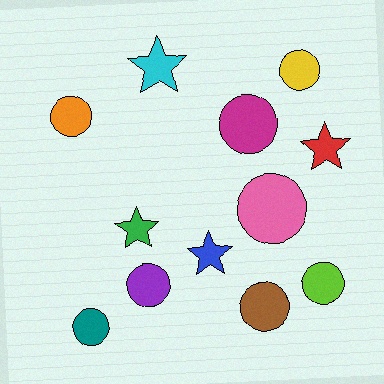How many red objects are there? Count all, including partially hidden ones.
There is 1 red object.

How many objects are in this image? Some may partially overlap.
There are 12 objects.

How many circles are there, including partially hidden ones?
There are 8 circles.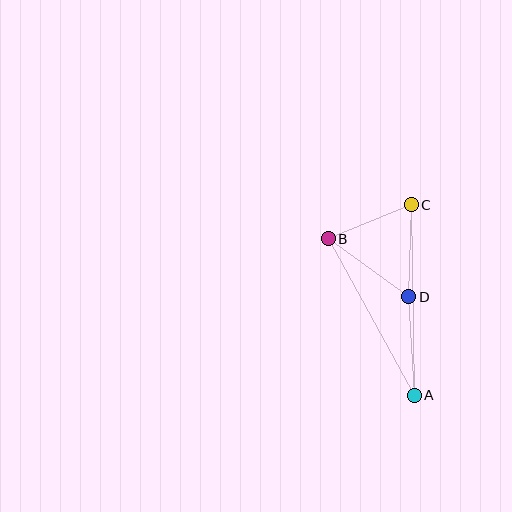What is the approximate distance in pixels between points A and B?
The distance between A and B is approximately 179 pixels.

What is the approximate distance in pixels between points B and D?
The distance between B and D is approximately 99 pixels.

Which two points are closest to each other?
Points B and C are closest to each other.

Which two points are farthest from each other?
Points A and C are farthest from each other.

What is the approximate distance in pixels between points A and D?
The distance between A and D is approximately 99 pixels.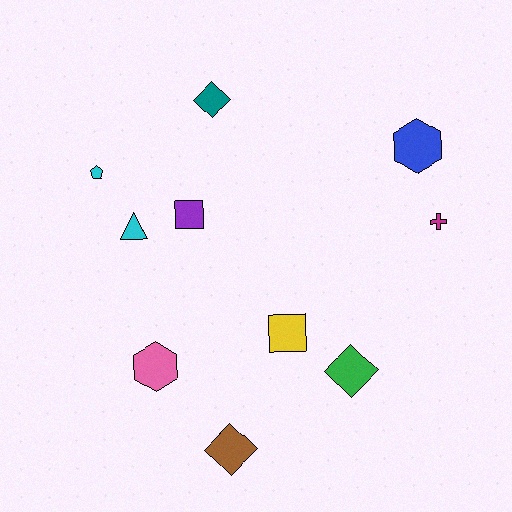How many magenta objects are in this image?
There is 1 magenta object.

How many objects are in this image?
There are 10 objects.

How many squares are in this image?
There are 2 squares.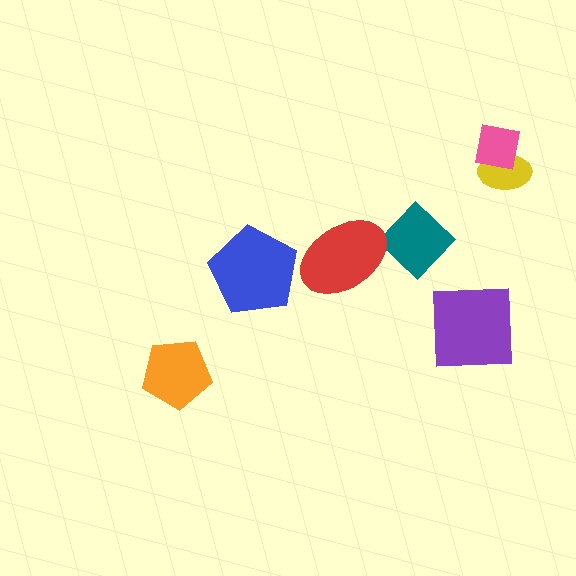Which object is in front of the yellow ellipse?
The pink square is in front of the yellow ellipse.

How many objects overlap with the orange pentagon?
0 objects overlap with the orange pentagon.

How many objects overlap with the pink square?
1 object overlaps with the pink square.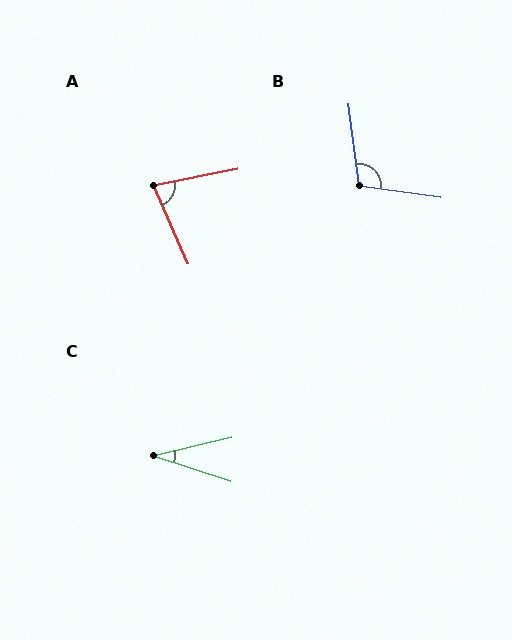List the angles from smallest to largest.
C (32°), A (77°), B (105°).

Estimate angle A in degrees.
Approximately 77 degrees.